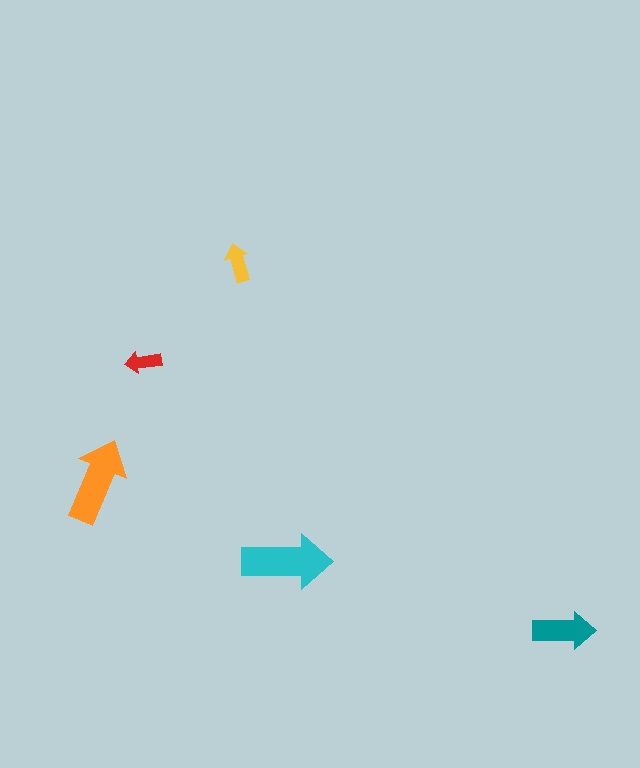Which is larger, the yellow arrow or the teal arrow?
The teal one.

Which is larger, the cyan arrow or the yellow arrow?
The cyan one.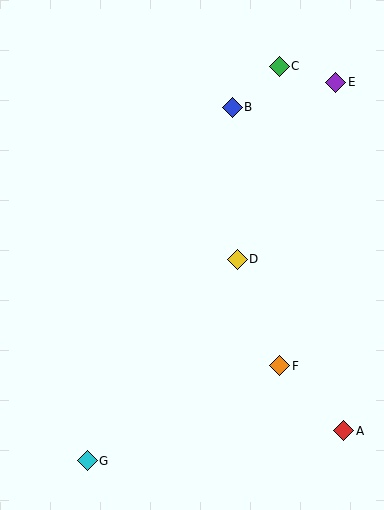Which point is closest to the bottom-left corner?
Point G is closest to the bottom-left corner.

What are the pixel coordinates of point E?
Point E is at (336, 82).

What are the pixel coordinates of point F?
Point F is at (280, 366).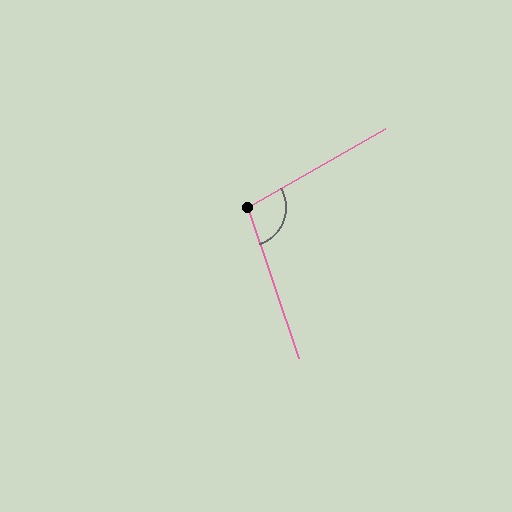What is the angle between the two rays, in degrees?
Approximately 101 degrees.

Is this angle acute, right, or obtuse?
It is obtuse.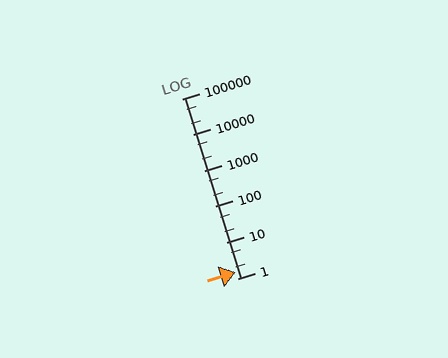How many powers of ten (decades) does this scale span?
The scale spans 5 decades, from 1 to 100000.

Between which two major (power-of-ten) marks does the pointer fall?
The pointer is between 1 and 10.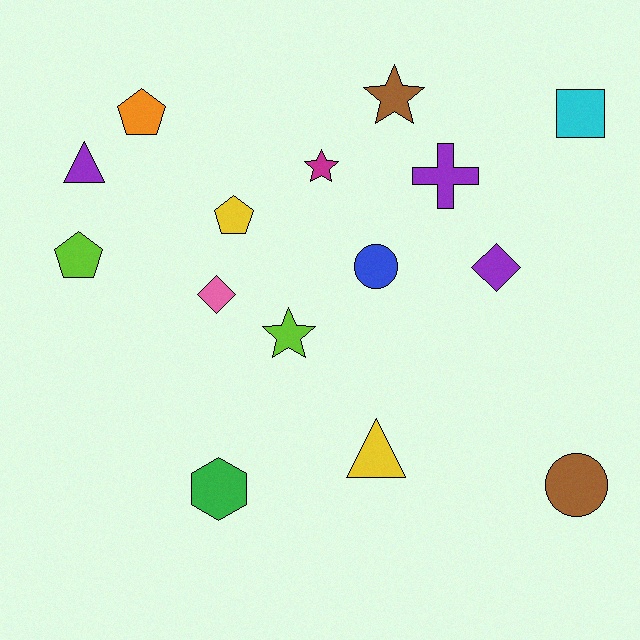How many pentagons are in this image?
There are 3 pentagons.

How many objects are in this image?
There are 15 objects.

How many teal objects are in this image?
There are no teal objects.